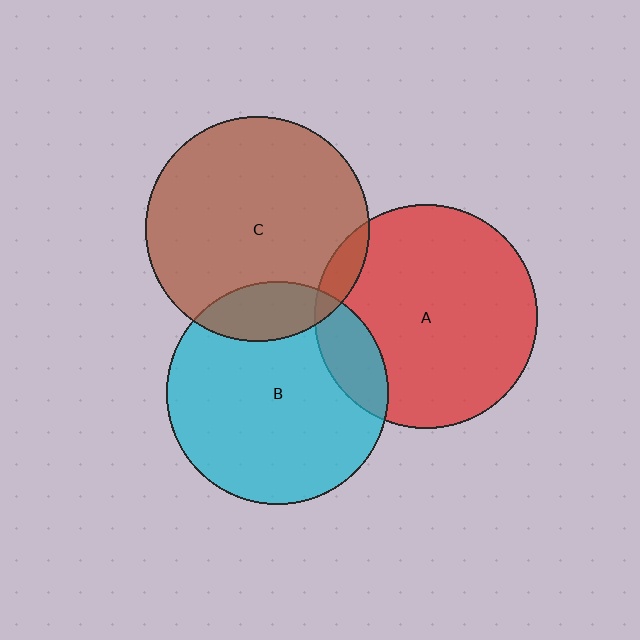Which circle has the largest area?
Circle C (brown).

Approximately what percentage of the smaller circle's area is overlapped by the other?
Approximately 15%.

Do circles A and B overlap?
Yes.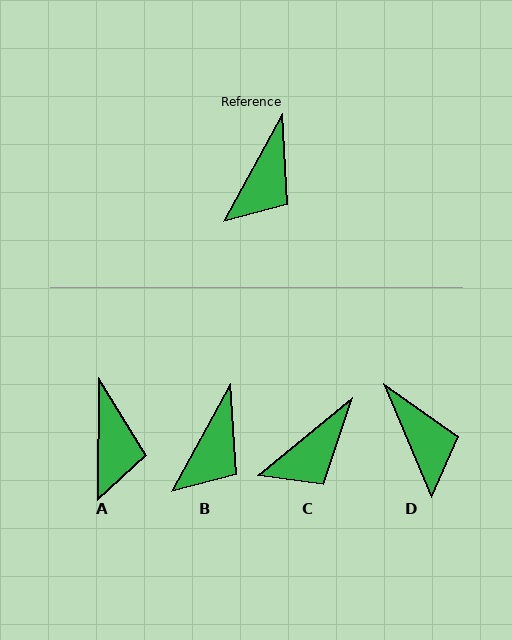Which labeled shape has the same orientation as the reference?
B.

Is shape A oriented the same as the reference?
No, it is off by about 28 degrees.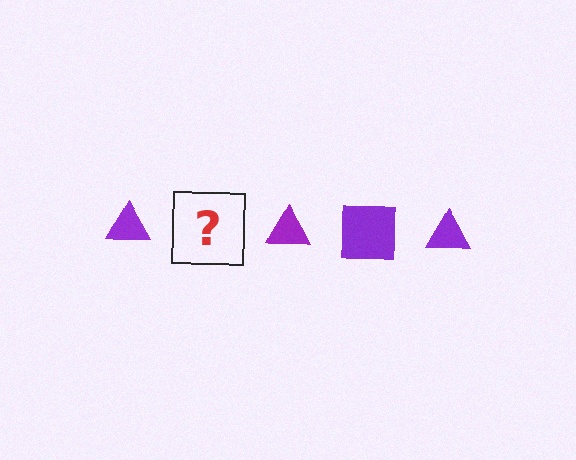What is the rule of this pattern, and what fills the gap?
The rule is that the pattern cycles through triangle, square shapes in purple. The gap should be filled with a purple square.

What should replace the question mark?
The question mark should be replaced with a purple square.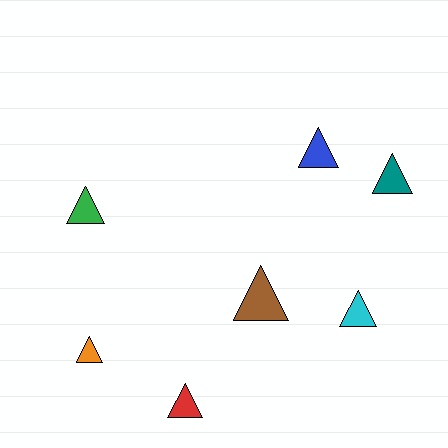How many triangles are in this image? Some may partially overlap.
There are 7 triangles.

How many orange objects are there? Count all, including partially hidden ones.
There is 1 orange object.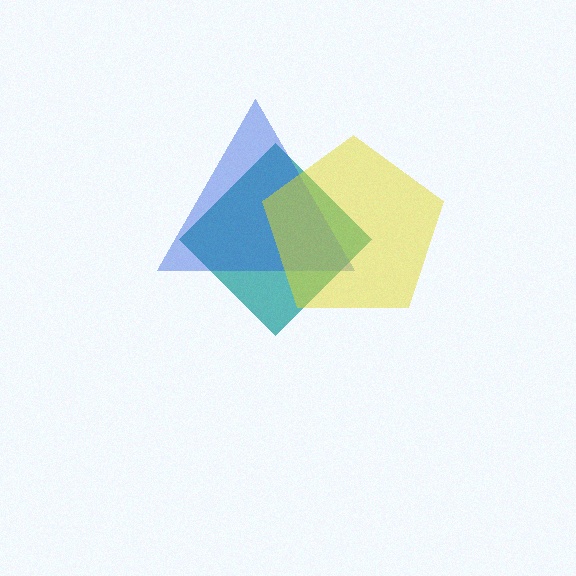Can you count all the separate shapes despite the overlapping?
Yes, there are 3 separate shapes.